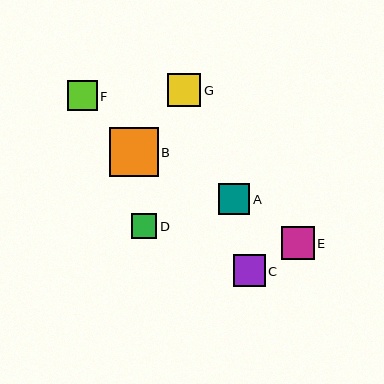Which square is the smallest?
Square D is the smallest with a size of approximately 25 pixels.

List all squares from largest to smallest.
From largest to smallest: B, E, G, C, A, F, D.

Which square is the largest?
Square B is the largest with a size of approximately 49 pixels.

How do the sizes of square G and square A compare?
Square G and square A are approximately the same size.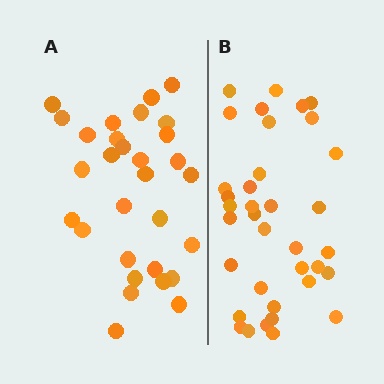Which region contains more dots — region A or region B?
Region B (the right region) has more dots.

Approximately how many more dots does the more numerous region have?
Region B has about 6 more dots than region A.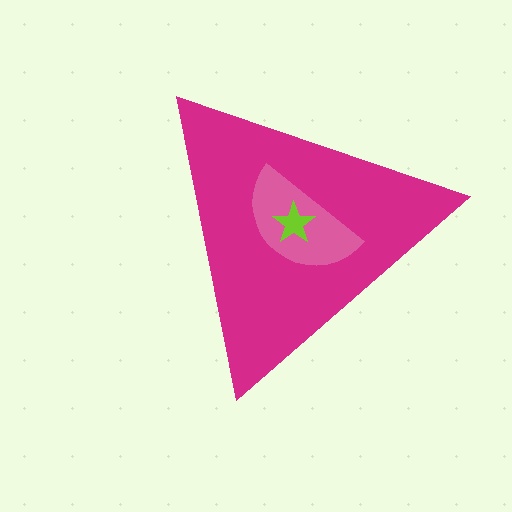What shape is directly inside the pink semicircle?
The lime star.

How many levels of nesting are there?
3.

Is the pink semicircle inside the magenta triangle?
Yes.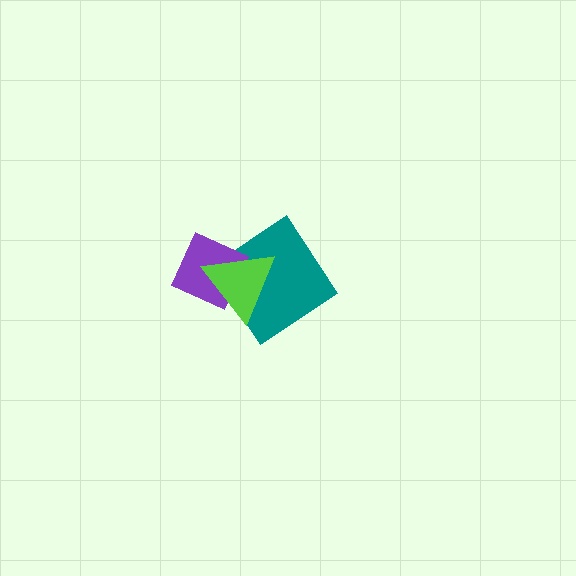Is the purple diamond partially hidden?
Yes, it is partially covered by another shape.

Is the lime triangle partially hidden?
No, no other shape covers it.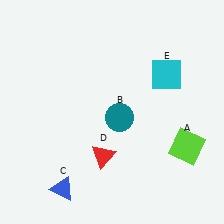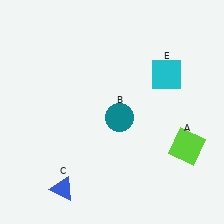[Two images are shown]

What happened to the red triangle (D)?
The red triangle (D) was removed in Image 2. It was in the bottom-left area of Image 1.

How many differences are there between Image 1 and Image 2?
There is 1 difference between the two images.